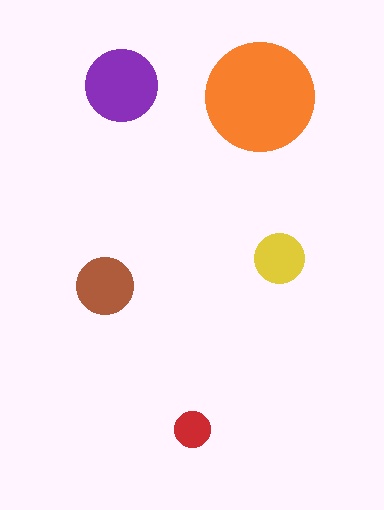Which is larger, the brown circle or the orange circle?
The orange one.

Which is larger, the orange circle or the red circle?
The orange one.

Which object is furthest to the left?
The brown circle is leftmost.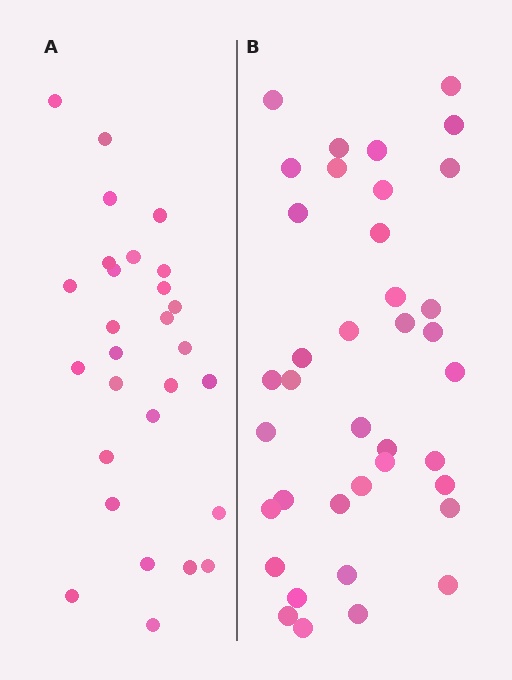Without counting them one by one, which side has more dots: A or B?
Region B (the right region) has more dots.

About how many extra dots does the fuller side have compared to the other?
Region B has roughly 10 or so more dots than region A.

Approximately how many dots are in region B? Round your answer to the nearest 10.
About 40 dots. (The exact count is 38, which rounds to 40.)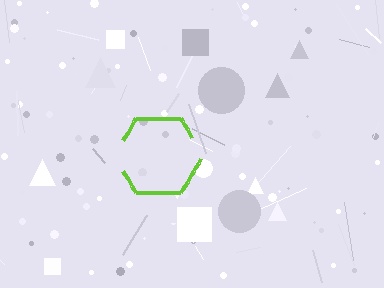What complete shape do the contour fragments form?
The contour fragments form a hexagon.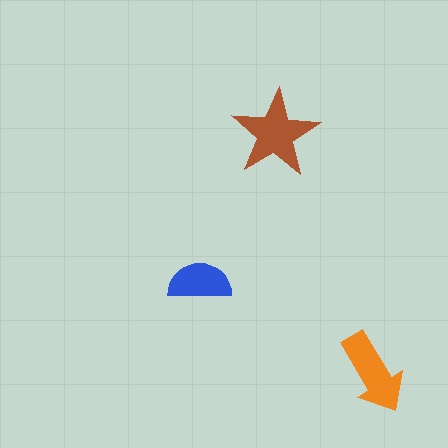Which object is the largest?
The brown star.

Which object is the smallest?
The blue semicircle.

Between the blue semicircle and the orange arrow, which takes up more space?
The orange arrow.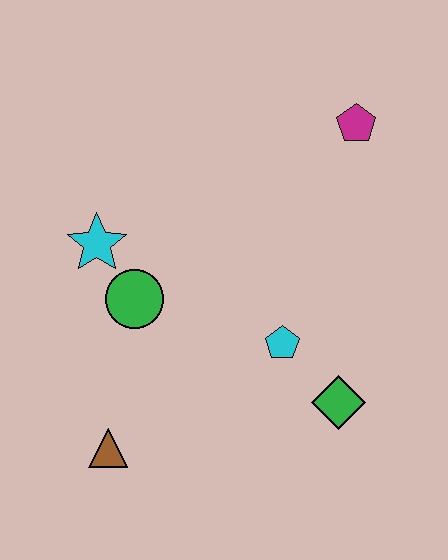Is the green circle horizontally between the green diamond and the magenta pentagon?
No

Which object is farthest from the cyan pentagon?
The magenta pentagon is farthest from the cyan pentagon.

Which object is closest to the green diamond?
The cyan pentagon is closest to the green diamond.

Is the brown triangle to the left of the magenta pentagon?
Yes